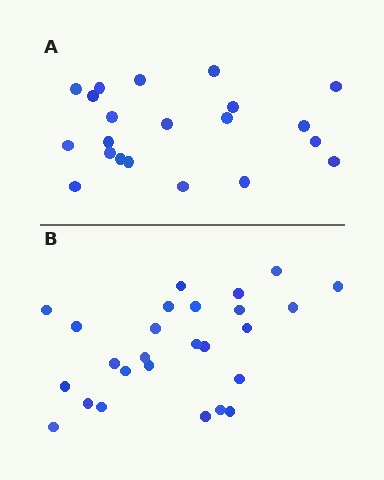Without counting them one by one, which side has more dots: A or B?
Region B (the bottom region) has more dots.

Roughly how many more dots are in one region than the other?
Region B has about 5 more dots than region A.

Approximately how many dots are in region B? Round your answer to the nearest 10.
About 30 dots. (The exact count is 26, which rounds to 30.)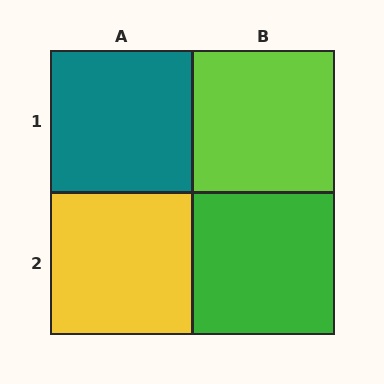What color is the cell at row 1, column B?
Lime.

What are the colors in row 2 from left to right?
Yellow, green.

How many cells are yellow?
1 cell is yellow.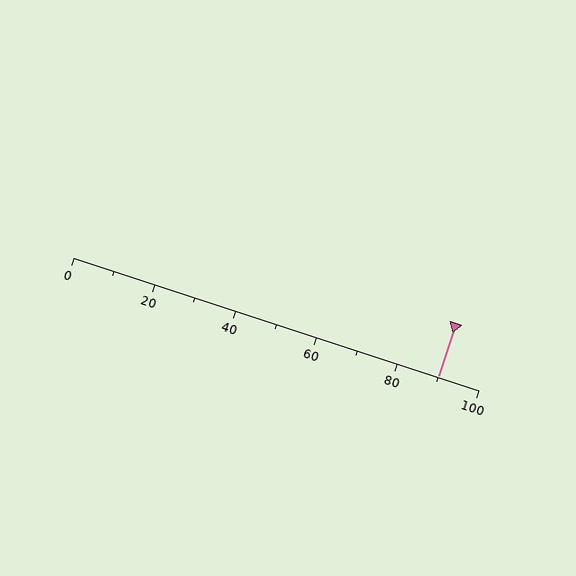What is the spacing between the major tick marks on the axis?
The major ticks are spaced 20 apart.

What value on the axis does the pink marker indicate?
The marker indicates approximately 90.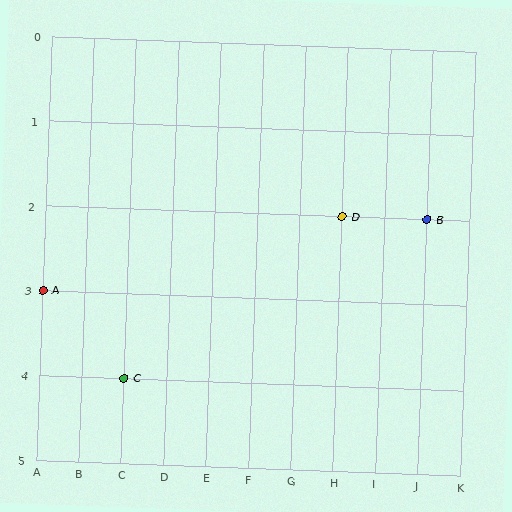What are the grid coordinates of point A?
Point A is at grid coordinates (A, 3).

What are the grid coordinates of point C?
Point C is at grid coordinates (C, 4).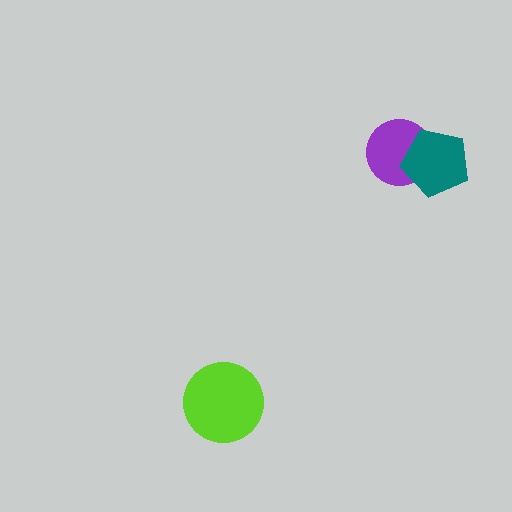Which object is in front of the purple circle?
The teal pentagon is in front of the purple circle.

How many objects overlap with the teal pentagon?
1 object overlaps with the teal pentagon.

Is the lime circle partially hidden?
No, no other shape covers it.